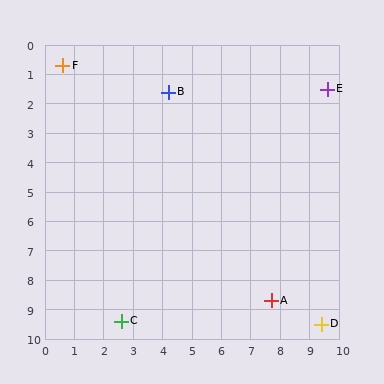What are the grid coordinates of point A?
Point A is at approximately (7.7, 8.7).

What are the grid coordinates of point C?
Point C is at approximately (2.6, 9.4).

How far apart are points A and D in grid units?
Points A and D are about 1.9 grid units apart.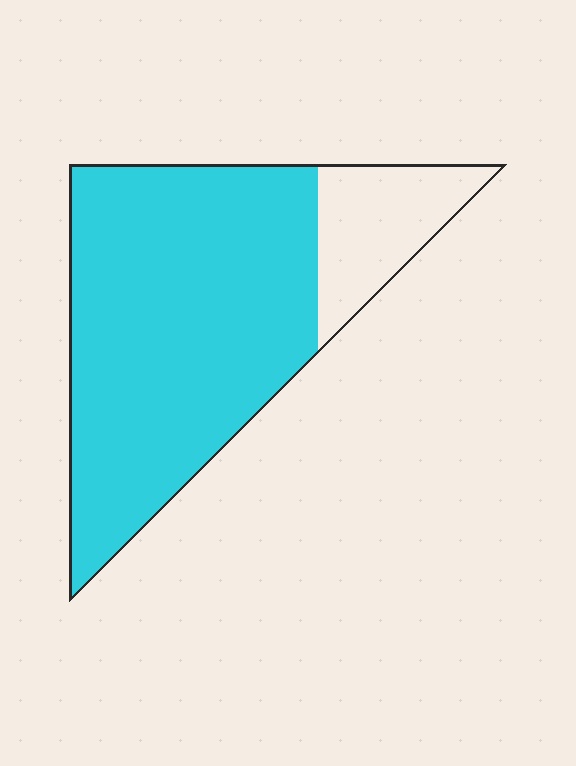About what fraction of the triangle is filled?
About four fifths (4/5).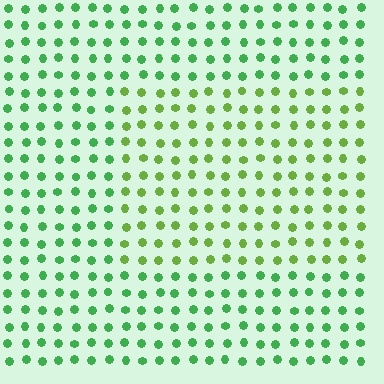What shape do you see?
I see a rectangle.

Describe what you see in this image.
The image is filled with small green elements in a uniform arrangement. A rectangle-shaped region is visible where the elements are tinted to a slightly different hue, forming a subtle color boundary.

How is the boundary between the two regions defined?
The boundary is defined purely by a slight shift in hue (about 32 degrees). Spacing, size, and orientation are identical on both sides.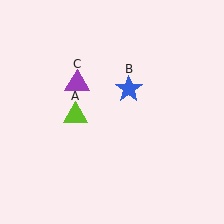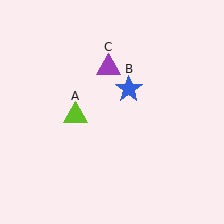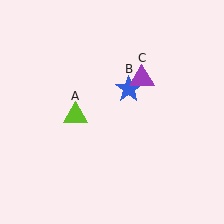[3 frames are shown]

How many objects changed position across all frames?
1 object changed position: purple triangle (object C).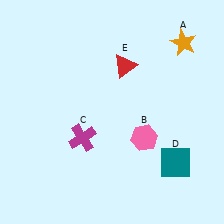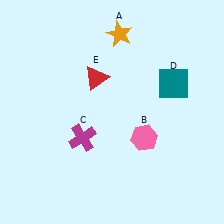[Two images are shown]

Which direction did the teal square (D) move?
The teal square (D) moved up.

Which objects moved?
The objects that moved are: the orange star (A), the teal square (D), the red triangle (E).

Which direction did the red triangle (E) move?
The red triangle (E) moved left.